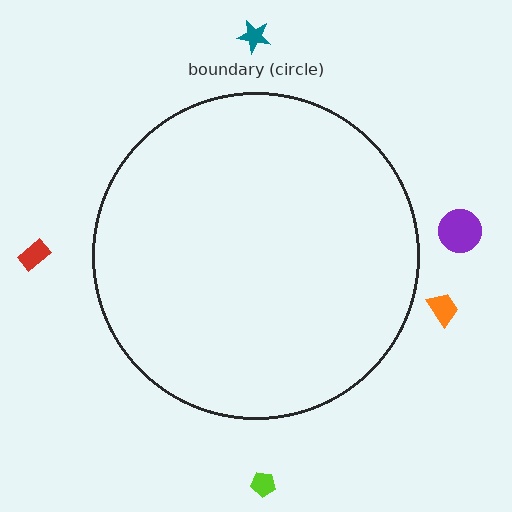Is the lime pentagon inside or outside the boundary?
Outside.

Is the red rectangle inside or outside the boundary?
Outside.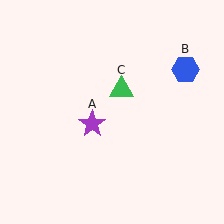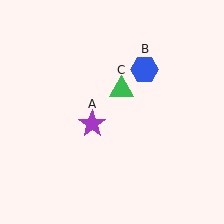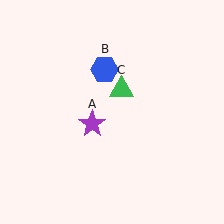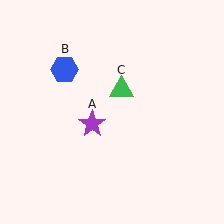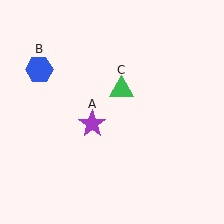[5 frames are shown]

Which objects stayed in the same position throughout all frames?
Purple star (object A) and green triangle (object C) remained stationary.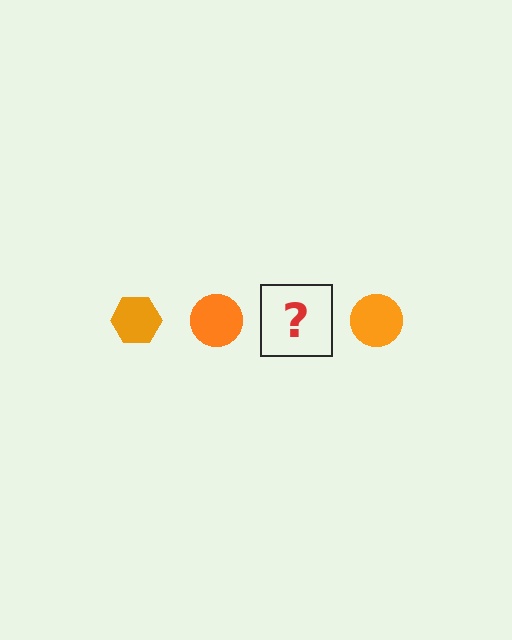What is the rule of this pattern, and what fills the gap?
The rule is that the pattern cycles through hexagon, circle shapes in orange. The gap should be filled with an orange hexagon.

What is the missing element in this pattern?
The missing element is an orange hexagon.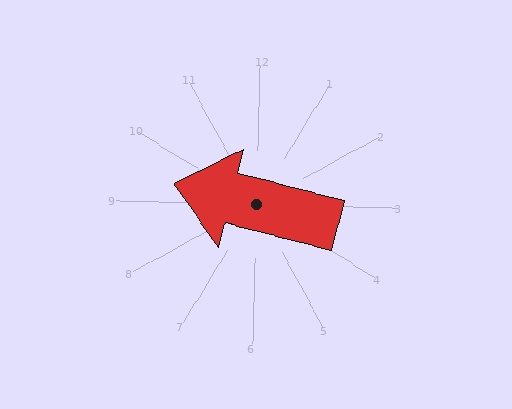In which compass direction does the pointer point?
West.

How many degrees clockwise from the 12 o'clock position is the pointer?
Approximately 283 degrees.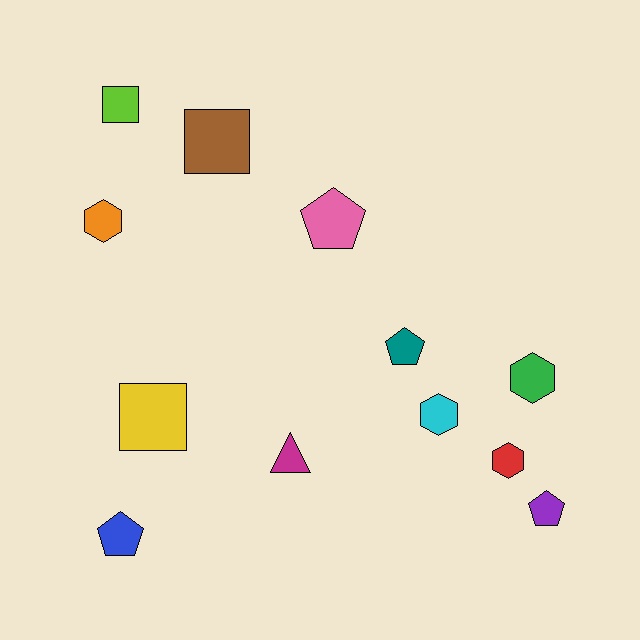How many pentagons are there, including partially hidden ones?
There are 4 pentagons.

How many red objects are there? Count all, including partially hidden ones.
There is 1 red object.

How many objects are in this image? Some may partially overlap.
There are 12 objects.